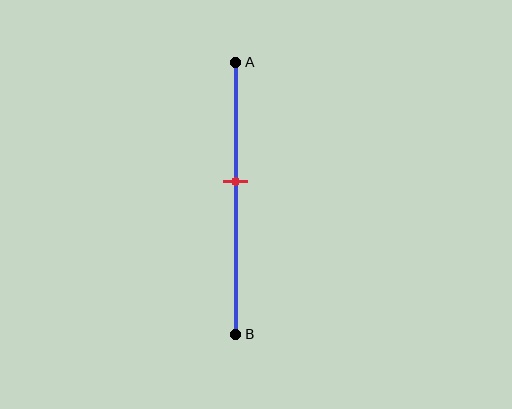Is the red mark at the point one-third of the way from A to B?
No, the mark is at about 45% from A, not at the 33% one-third point.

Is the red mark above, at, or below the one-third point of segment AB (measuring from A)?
The red mark is below the one-third point of segment AB.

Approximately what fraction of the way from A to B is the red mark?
The red mark is approximately 45% of the way from A to B.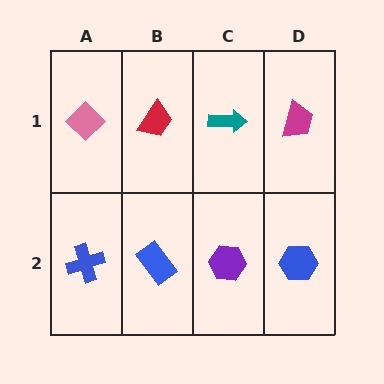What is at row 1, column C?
A teal arrow.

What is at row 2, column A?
A blue cross.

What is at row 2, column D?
A blue hexagon.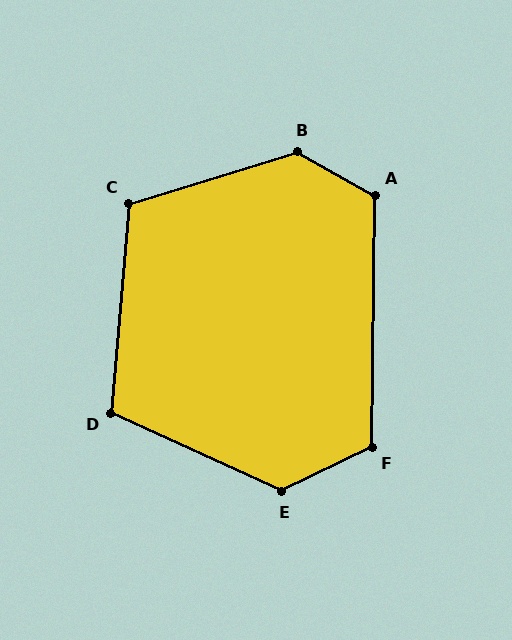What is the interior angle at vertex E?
Approximately 130 degrees (obtuse).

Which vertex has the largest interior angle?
B, at approximately 134 degrees.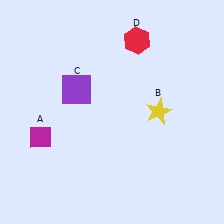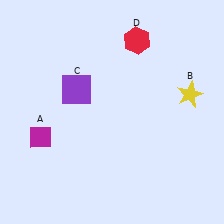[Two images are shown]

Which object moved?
The yellow star (B) moved right.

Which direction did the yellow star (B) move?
The yellow star (B) moved right.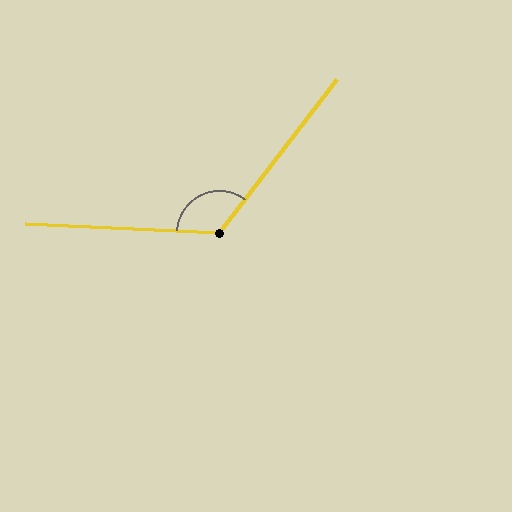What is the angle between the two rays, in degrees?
Approximately 125 degrees.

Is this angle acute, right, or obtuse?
It is obtuse.